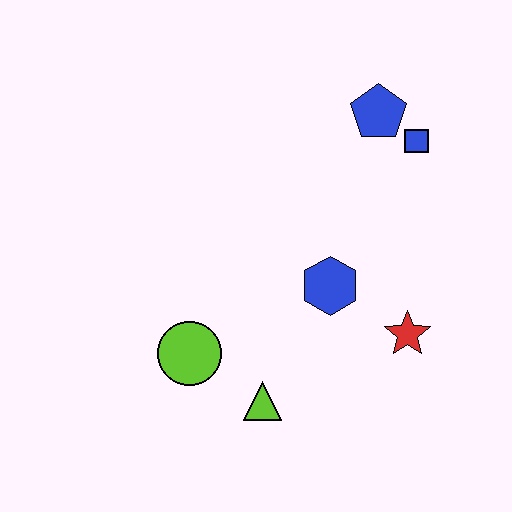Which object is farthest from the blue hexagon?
The blue pentagon is farthest from the blue hexagon.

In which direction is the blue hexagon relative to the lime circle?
The blue hexagon is to the right of the lime circle.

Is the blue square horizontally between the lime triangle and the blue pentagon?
No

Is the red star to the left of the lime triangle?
No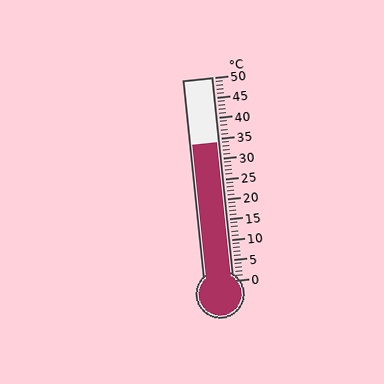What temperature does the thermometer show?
The thermometer shows approximately 34°C.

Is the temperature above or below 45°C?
The temperature is below 45°C.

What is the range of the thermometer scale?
The thermometer scale ranges from 0°C to 50°C.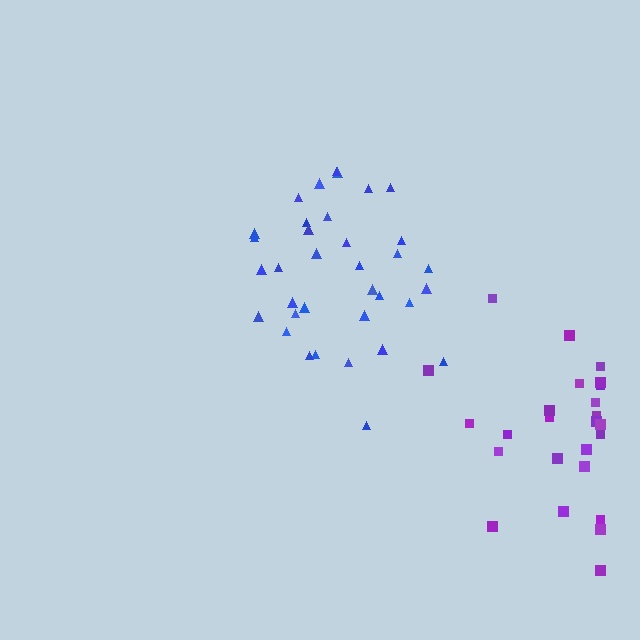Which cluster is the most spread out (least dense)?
Purple.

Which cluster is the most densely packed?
Blue.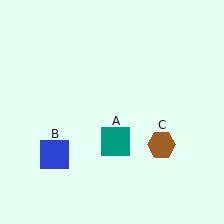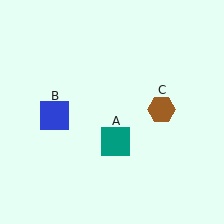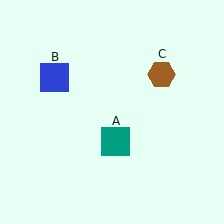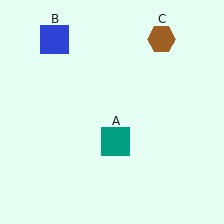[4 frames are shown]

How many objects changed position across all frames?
2 objects changed position: blue square (object B), brown hexagon (object C).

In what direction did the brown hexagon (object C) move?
The brown hexagon (object C) moved up.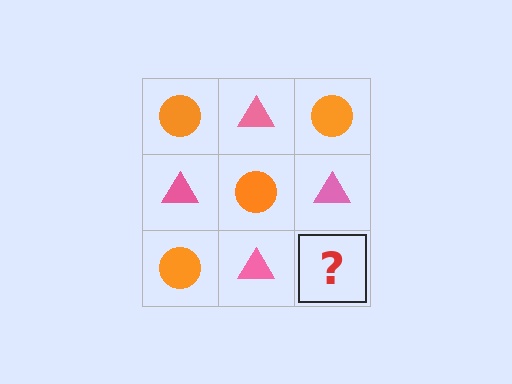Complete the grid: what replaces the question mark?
The question mark should be replaced with an orange circle.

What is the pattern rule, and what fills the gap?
The rule is that it alternates orange circle and pink triangle in a checkerboard pattern. The gap should be filled with an orange circle.